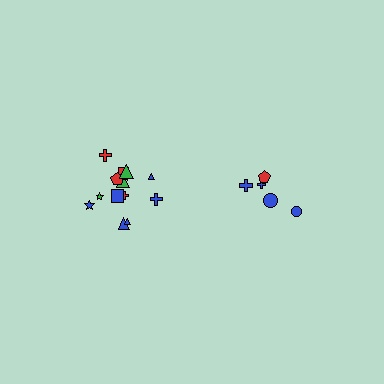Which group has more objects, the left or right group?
The left group.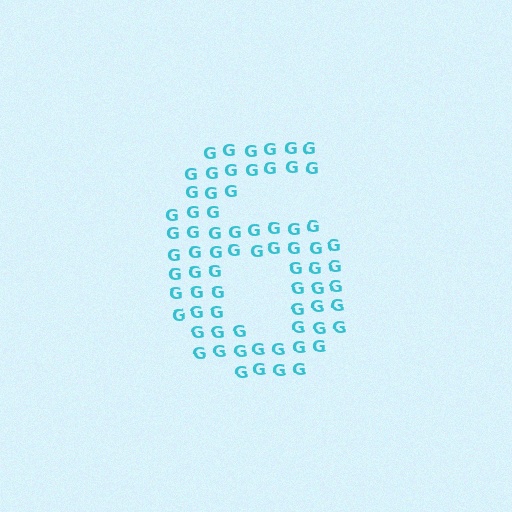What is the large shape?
The large shape is the digit 6.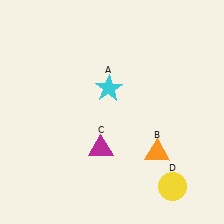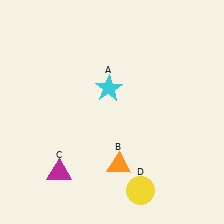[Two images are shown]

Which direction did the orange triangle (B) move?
The orange triangle (B) moved left.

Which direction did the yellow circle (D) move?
The yellow circle (D) moved left.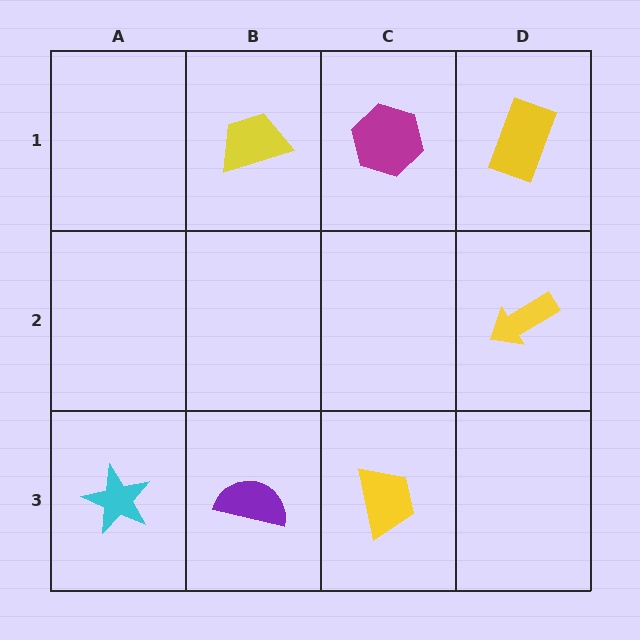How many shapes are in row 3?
3 shapes.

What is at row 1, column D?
A yellow rectangle.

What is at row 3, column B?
A purple semicircle.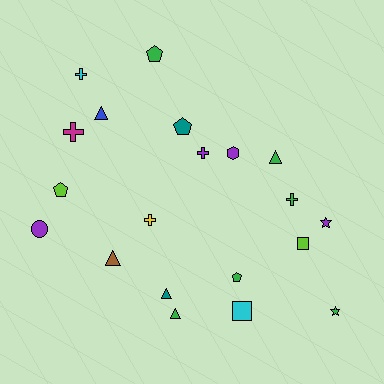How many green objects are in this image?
There are 6 green objects.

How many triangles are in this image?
There are 5 triangles.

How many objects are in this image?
There are 20 objects.